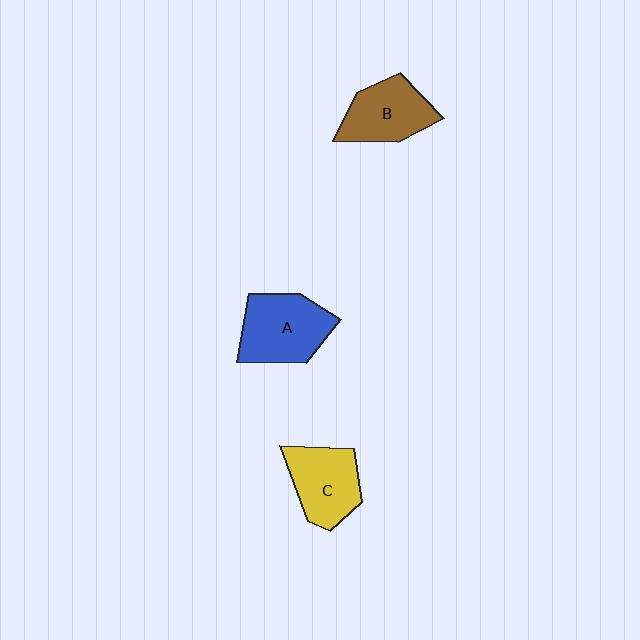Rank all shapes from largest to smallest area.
From largest to smallest: A (blue), C (yellow), B (brown).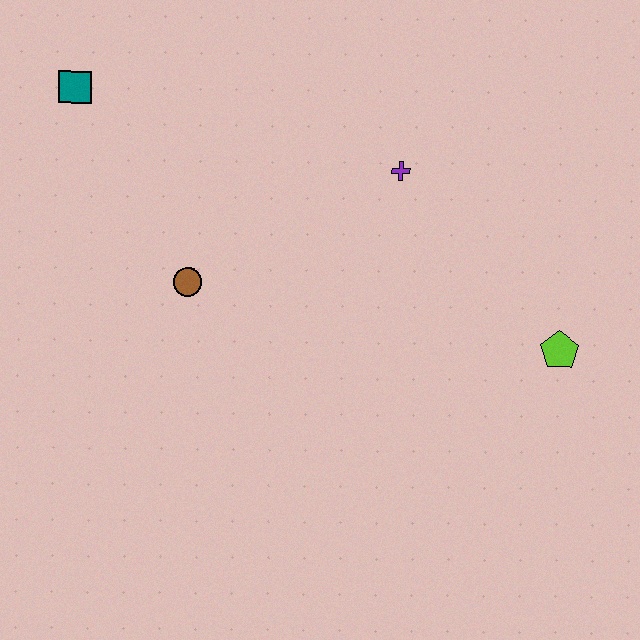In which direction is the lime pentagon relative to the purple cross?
The lime pentagon is below the purple cross.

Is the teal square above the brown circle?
Yes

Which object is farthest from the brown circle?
The lime pentagon is farthest from the brown circle.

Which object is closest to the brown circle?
The teal square is closest to the brown circle.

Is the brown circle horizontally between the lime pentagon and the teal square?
Yes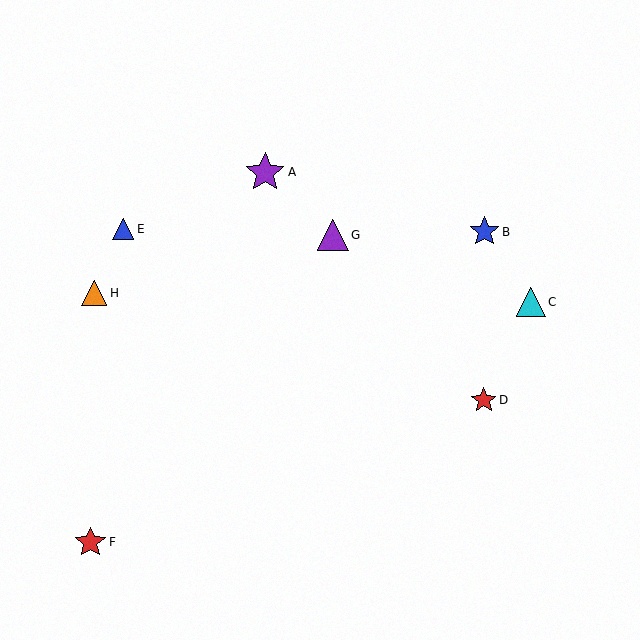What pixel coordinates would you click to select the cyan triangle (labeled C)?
Click at (531, 302) to select the cyan triangle C.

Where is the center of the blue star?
The center of the blue star is at (484, 232).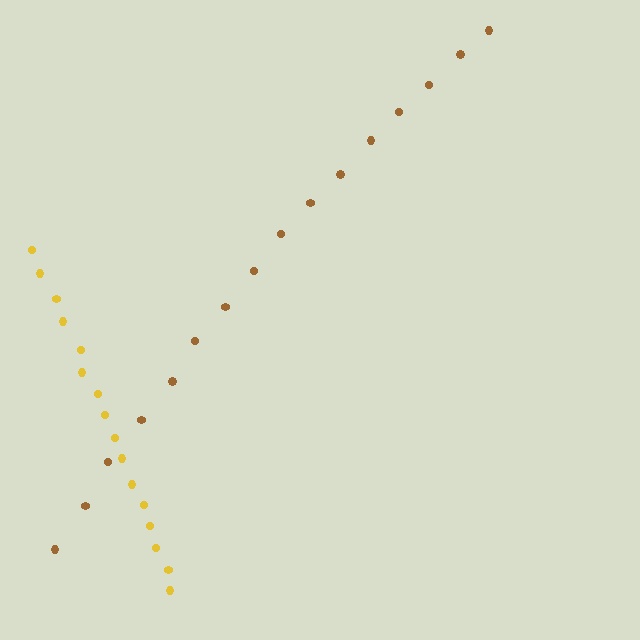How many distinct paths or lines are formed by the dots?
There are 2 distinct paths.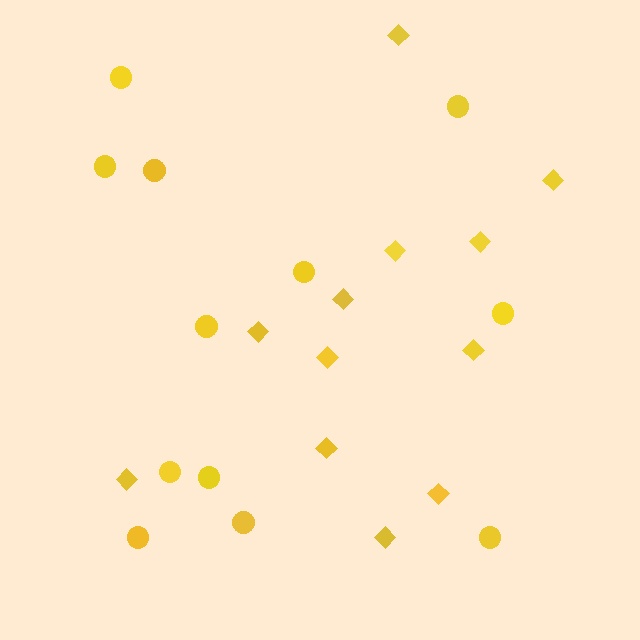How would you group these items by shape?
There are 2 groups: one group of diamonds (12) and one group of circles (12).